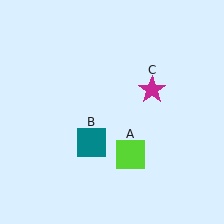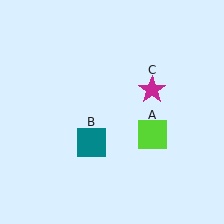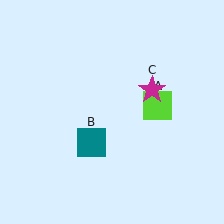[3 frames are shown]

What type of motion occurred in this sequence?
The lime square (object A) rotated counterclockwise around the center of the scene.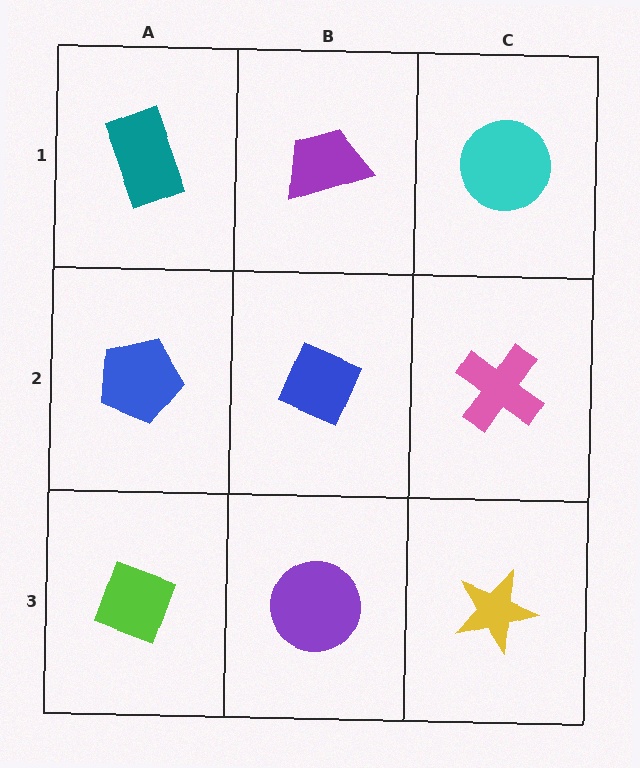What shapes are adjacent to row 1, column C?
A pink cross (row 2, column C), a purple trapezoid (row 1, column B).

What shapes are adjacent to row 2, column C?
A cyan circle (row 1, column C), a yellow star (row 3, column C), a blue diamond (row 2, column B).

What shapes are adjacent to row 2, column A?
A teal rectangle (row 1, column A), a lime diamond (row 3, column A), a blue diamond (row 2, column B).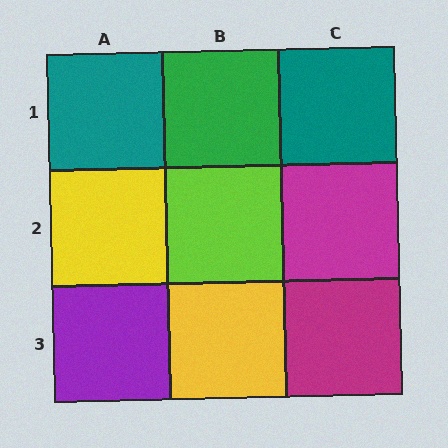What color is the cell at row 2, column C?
Magenta.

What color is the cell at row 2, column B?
Lime.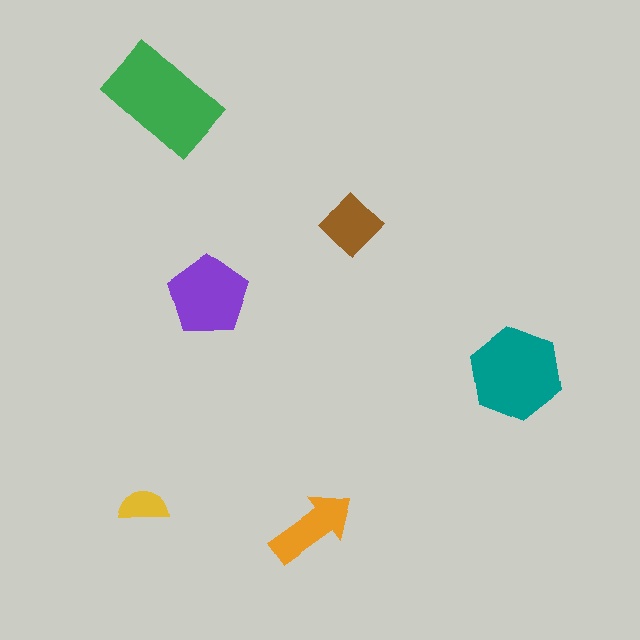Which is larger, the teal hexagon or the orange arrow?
The teal hexagon.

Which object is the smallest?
The yellow semicircle.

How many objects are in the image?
There are 6 objects in the image.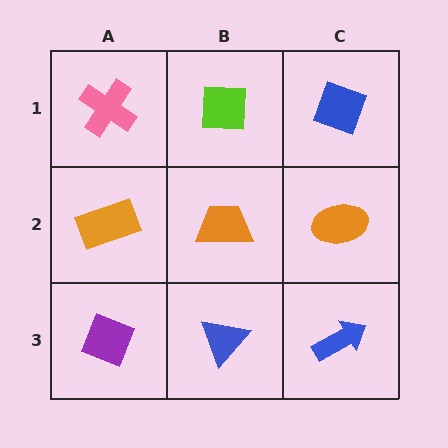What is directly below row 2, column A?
A purple diamond.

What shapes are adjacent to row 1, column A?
An orange rectangle (row 2, column A), a lime square (row 1, column B).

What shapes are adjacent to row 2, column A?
A pink cross (row 1, column A), a purple diamond (row 3, column A), an orange trapezoid (row 2, column B).